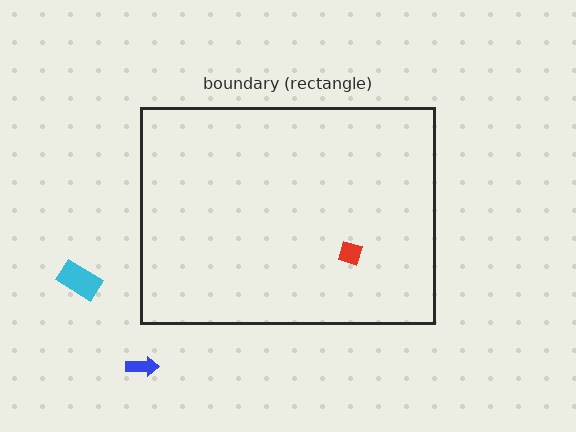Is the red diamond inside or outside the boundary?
Inside.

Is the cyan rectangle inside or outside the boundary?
Outside.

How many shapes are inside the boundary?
1 inside, 2 outside.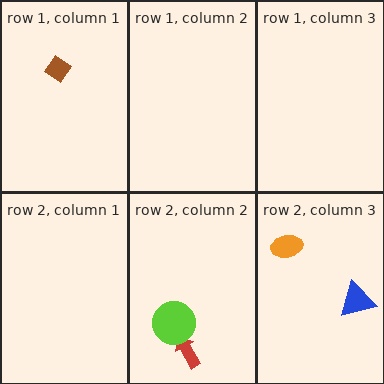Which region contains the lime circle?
The row 2, column 2 region.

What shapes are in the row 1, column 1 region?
The brown diamond.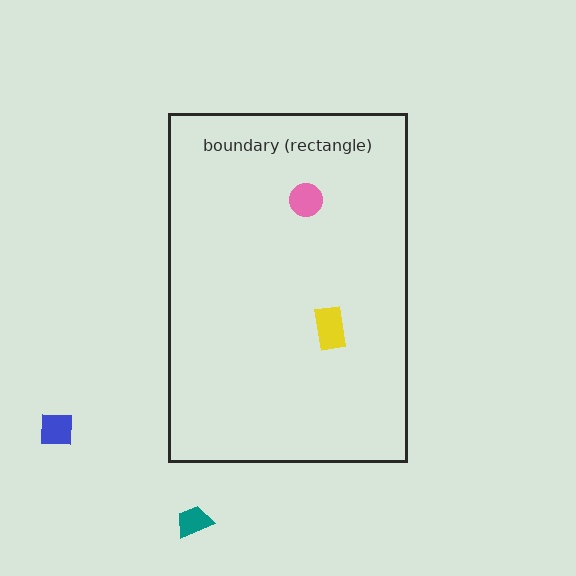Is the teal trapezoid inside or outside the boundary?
Outside.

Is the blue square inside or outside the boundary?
Outside.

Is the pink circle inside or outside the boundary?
Inside.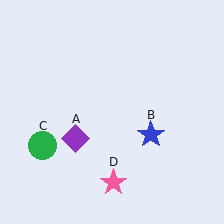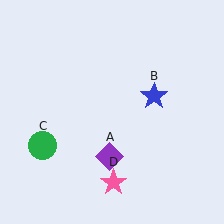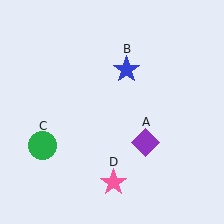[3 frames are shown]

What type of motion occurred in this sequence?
The purple diamond (object A), blue star (object B) rotated counterclockwise around the center of the scene.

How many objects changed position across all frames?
2 objects changed position: purple diamond (object A), blue star (object B).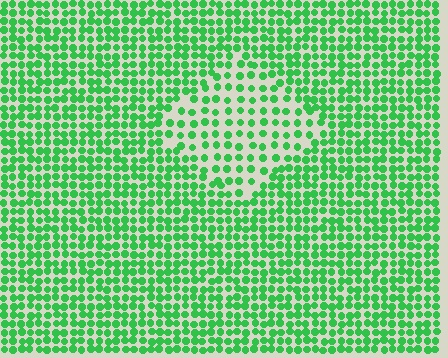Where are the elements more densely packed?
The elements are more densely packed outside the diamond boundary.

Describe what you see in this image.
The image contains small green elements arranged at two different densities. A diamond-shaped region is visible where the elements are less densely packed than the surrounding area.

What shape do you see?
I see a diamond.